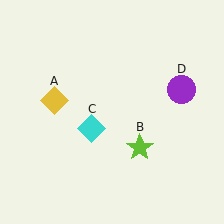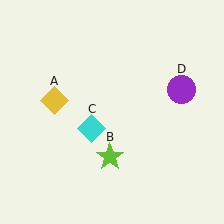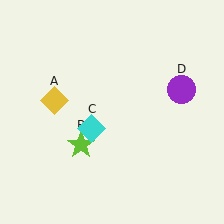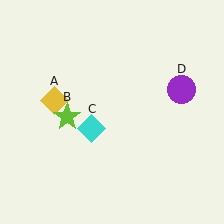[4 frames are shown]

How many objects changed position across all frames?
1 object changed position: lime star (object B).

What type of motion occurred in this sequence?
The lime star (object B) rotated clockwise around the center of the scene.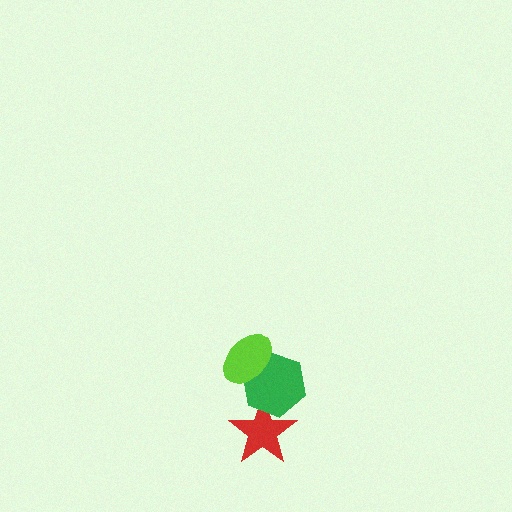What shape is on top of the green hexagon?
The lime ellipse is on top of the green hexagon.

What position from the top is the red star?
The red star is 3rd from the top.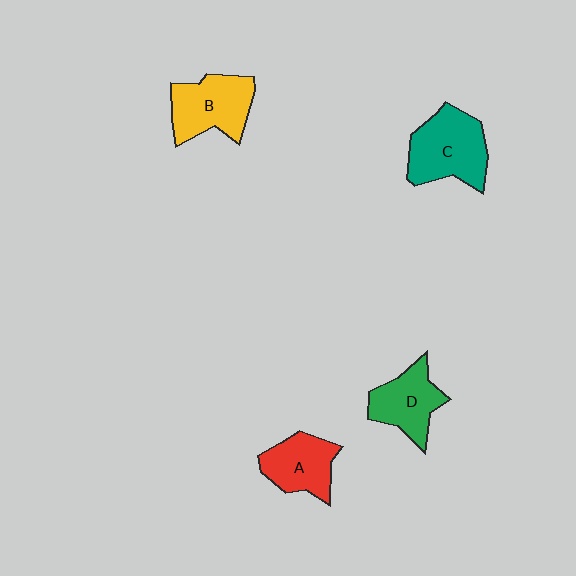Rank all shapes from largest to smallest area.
From largest to smallest: C (teal), B (yellow), D (green), A (red).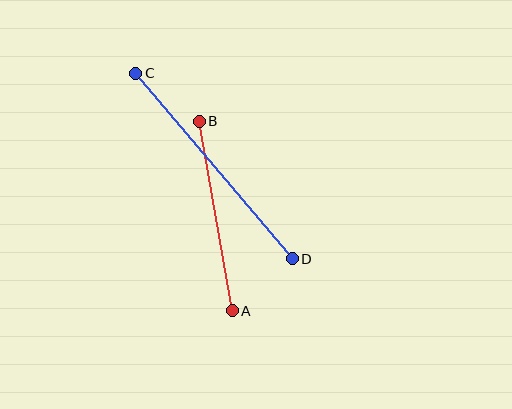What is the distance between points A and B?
The distance is approximately 192 pixels.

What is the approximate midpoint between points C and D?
The midpoint is at approximately (214, 166) pixels.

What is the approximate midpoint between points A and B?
The midpoint is at approximately (216, 216) pixels.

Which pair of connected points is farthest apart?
Points C and D are farthest apart.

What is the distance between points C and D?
The distance is approximately 243 pixels.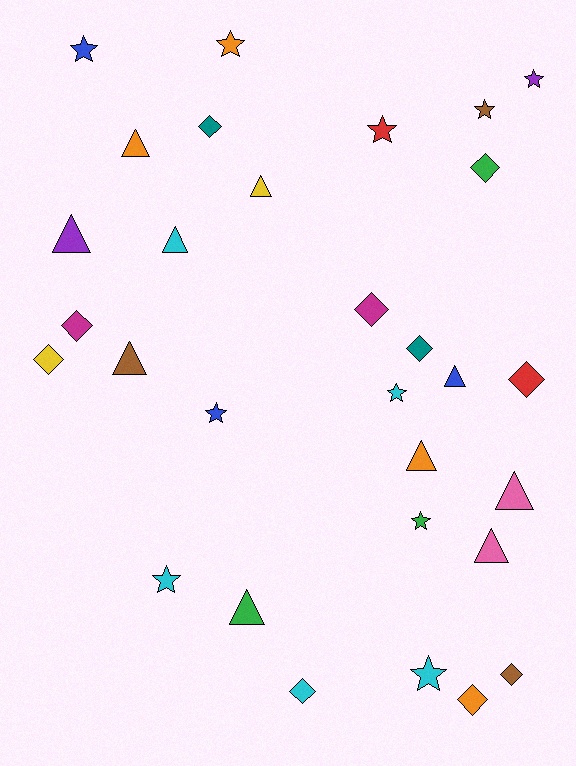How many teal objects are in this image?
There are 2 teal objects.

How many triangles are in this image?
There are 10 triangles.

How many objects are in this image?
There are 30 objects.